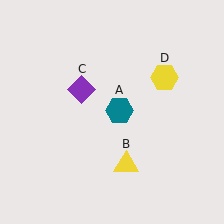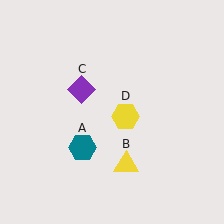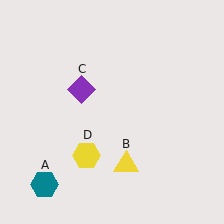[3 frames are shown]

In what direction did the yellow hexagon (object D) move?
The yellow hexagon (object D) moved down and to the left.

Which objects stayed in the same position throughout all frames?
Yellow triangle (object B) and purple diamond (object C) remained stationary.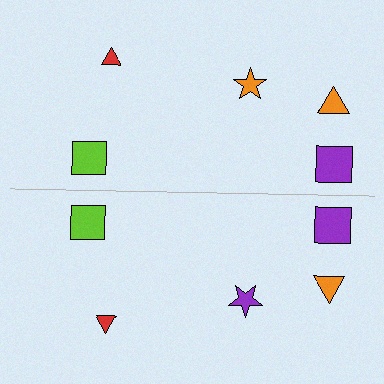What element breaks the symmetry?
The purple star on the bottom side breaks the symmetry — its mirror counterpart is orange.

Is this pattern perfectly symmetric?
No, the pattern is not perfectly symmetric. The purple star on the bottom side breaks the symmetry — its mirror counterpart is orange.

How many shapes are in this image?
There are 10 shapes in this image.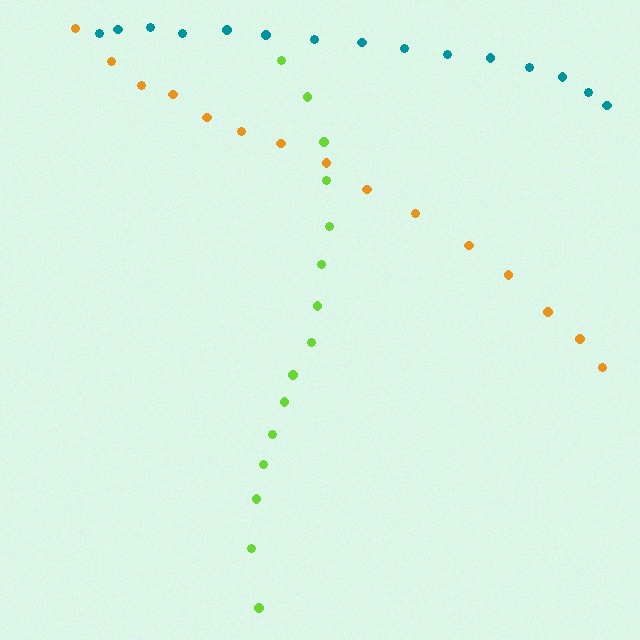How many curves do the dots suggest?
There are 3 distinct paths.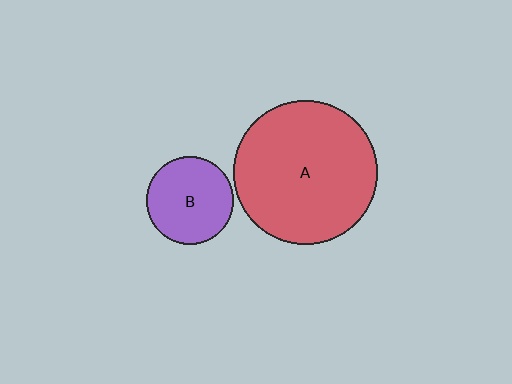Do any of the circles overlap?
No, none of the circles overlap.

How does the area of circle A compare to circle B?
Approximately 2.7 times.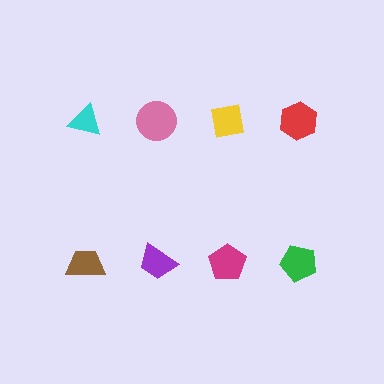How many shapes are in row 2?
4 shapes.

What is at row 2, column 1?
A brown trapezoid.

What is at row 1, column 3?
A yellow square.